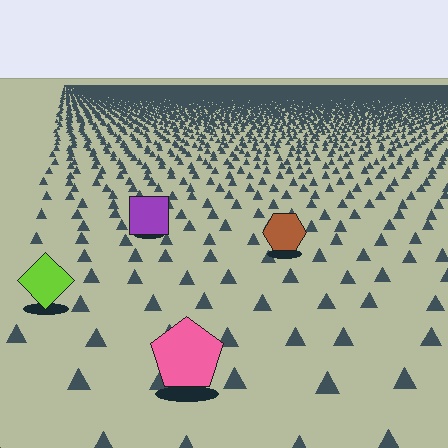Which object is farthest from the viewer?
The purple square is farthest from the viewer. It appears smaller and the ground texture around it is denser.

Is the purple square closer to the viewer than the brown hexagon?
No. The brown hexagon is closer — you can tell from the texture gradient: the ground texture is coarser near it.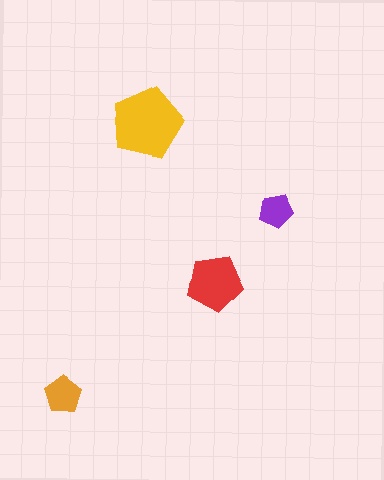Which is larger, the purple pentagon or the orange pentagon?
The orange one.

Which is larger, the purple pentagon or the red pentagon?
The red one.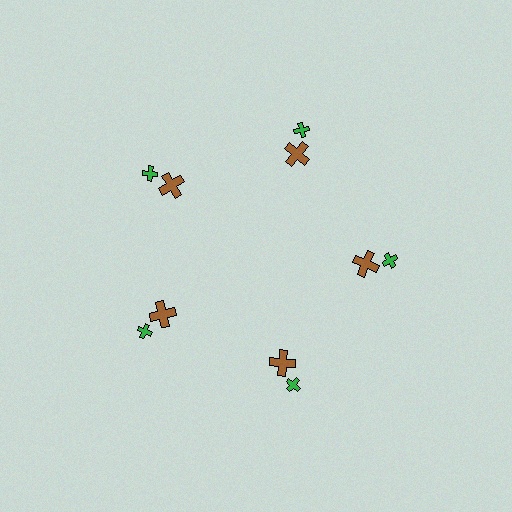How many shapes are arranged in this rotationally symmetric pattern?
There are 10 shapes, arranged in 5 groups of 2.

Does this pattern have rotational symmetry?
Yes, this pattern has 5-fold rotational symmetry. It looks the same after rotating 72 degrees around the center.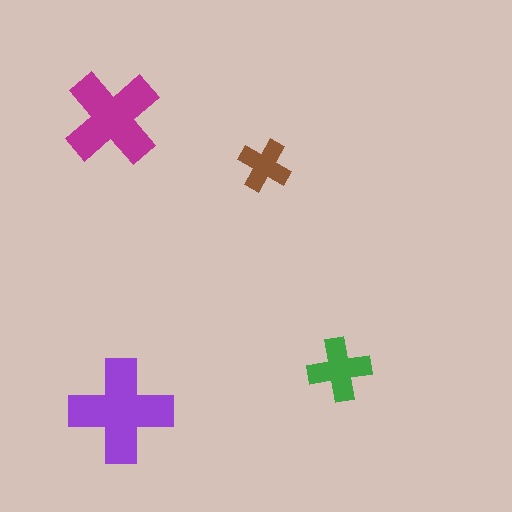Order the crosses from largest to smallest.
the purple one, the magenta one, the green one, the brown one.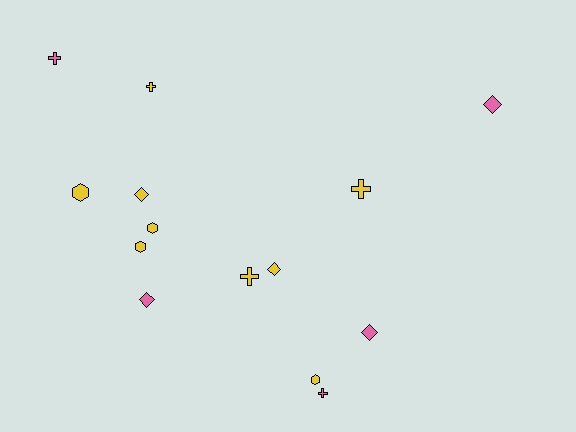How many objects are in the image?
There are 14 objects.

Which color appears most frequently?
Yellow, with 9 objects.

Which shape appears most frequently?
Cross, with 5 objects.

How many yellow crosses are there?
There are 3 yellow crosses.